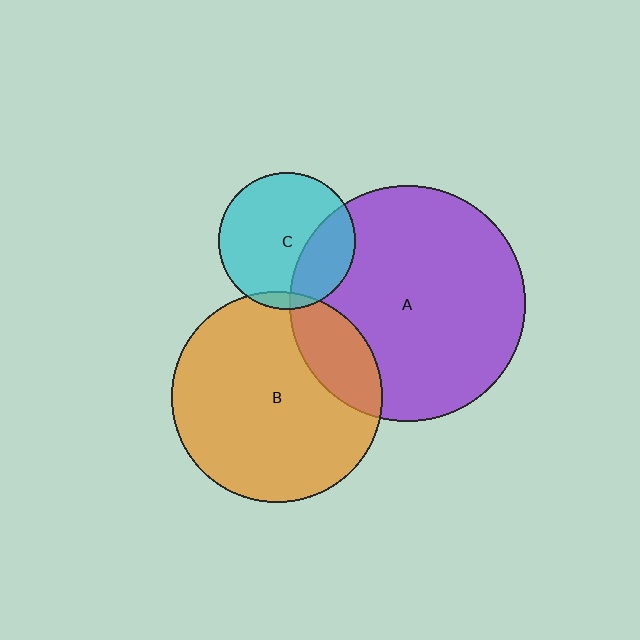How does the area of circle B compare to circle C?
Approximately 2.4 times.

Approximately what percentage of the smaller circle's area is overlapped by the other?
Approximately 30%.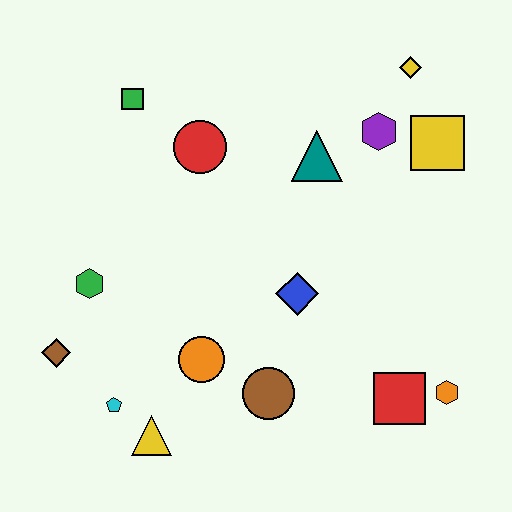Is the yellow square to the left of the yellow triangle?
No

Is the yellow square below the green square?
Yes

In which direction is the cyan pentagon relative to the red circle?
The cyan pentagon is below the red circle.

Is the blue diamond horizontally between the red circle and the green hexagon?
No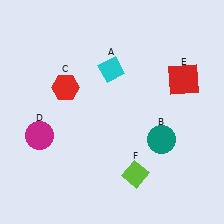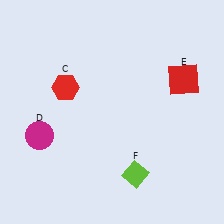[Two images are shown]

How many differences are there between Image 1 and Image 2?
There are 2 differences between the two images.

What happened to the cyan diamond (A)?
The cyan diamond (A) was removed in Image 2. It was in the top-left area of Image 1.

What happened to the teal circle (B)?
The teal circle (B) was removed in Image 2. It was in the bottom-right area of Image 1.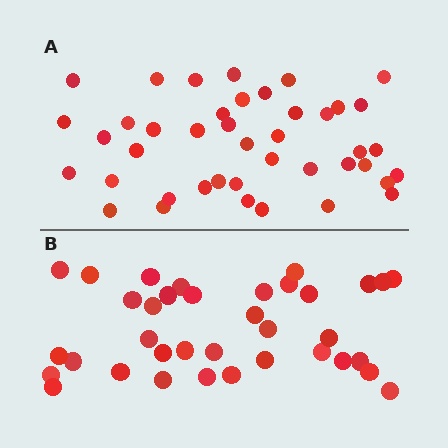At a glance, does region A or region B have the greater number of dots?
Region A (the top region) has more dots.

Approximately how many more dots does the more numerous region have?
Region A has about 6 more dots than region B.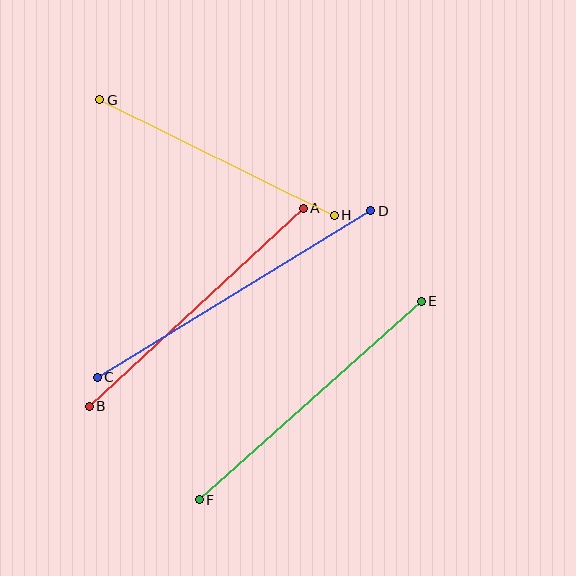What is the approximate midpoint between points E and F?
The midpoint is at approximately (310, 401) pixels.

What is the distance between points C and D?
The distance is approximately 320 pixels.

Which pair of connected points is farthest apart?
Points C and D are farthest apart.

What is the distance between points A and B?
The distance is approximately 291 pixels.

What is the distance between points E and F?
The distance is approximately 298 pixels.